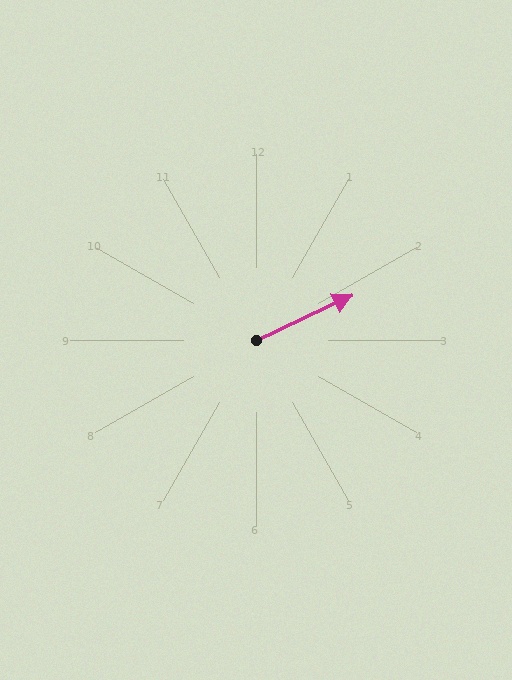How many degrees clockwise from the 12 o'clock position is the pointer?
Approximately 65 degrees.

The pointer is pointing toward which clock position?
Roughly 2 o'clock.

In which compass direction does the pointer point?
Northeast.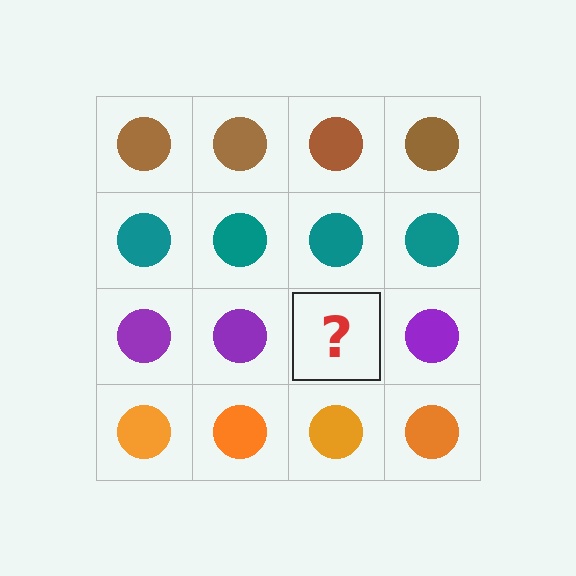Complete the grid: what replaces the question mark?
The question mark should be replaced with a purple circle.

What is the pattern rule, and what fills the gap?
The rule is that each row has a consistent color. The gap should be filled with a purple circle.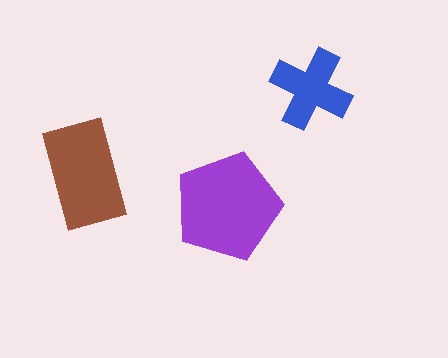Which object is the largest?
The purple pentagon.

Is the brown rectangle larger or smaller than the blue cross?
Larger.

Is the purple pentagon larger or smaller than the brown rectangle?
Larger.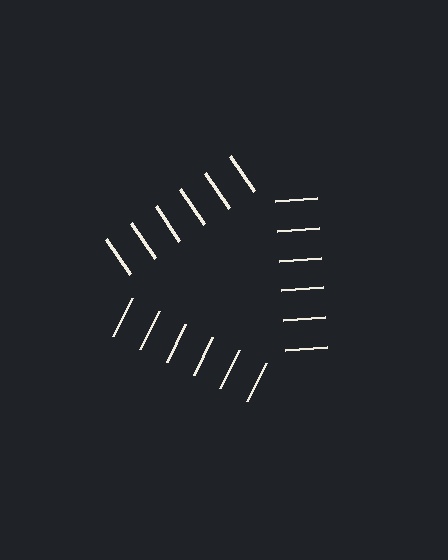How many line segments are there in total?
18 — 6 along each of the 3 edges.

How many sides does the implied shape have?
3 sides — the line-ends trace a triangle.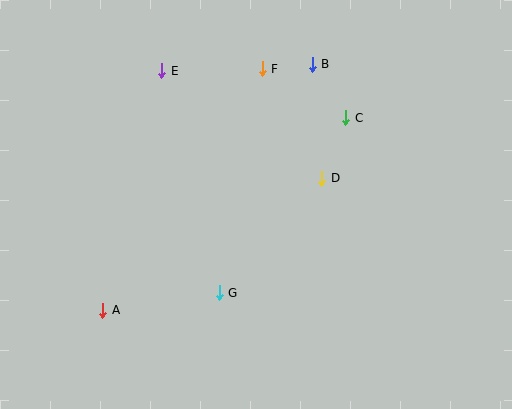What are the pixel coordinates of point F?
Point F is at (262, 69).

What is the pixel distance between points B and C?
The distance between B and C is 63 pixels.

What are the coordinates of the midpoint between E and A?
The midpoint between E and A is at (132, 191).